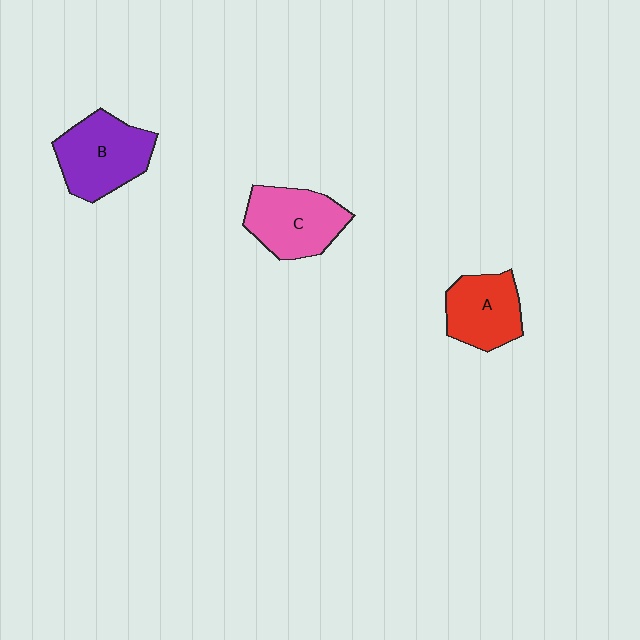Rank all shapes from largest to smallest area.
From largest to smallest: B (purple), C (pink), A (red).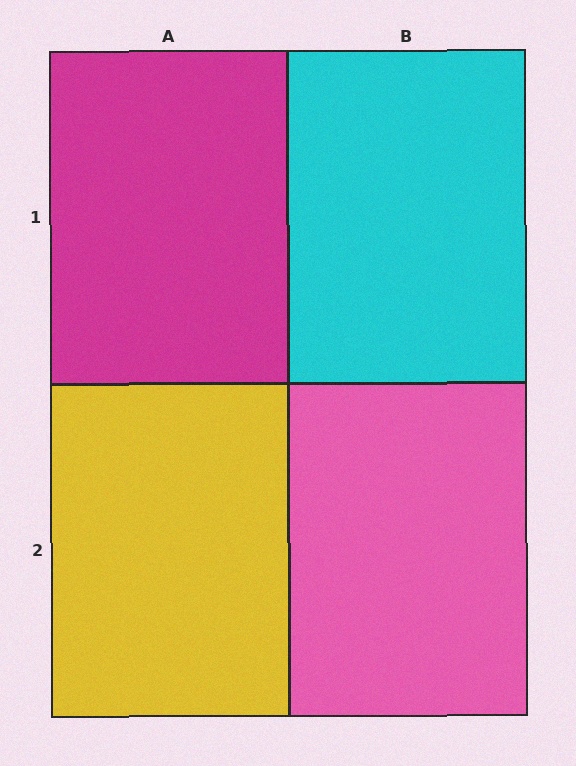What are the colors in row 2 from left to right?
Yellow, pink.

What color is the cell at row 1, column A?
Magenta.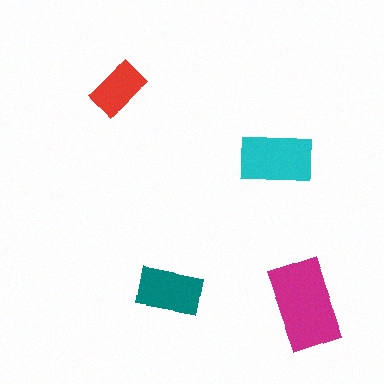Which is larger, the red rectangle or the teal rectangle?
The teal one.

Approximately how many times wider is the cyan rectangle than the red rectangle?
About 1.5 times wider.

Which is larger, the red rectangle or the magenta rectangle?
The magenta one.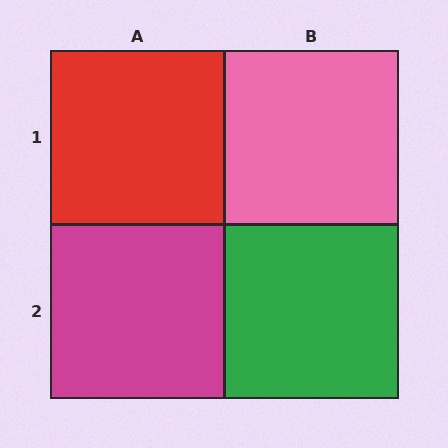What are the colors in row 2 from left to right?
Magenta, green.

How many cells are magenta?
1 cell is magenta.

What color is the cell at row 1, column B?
Pink.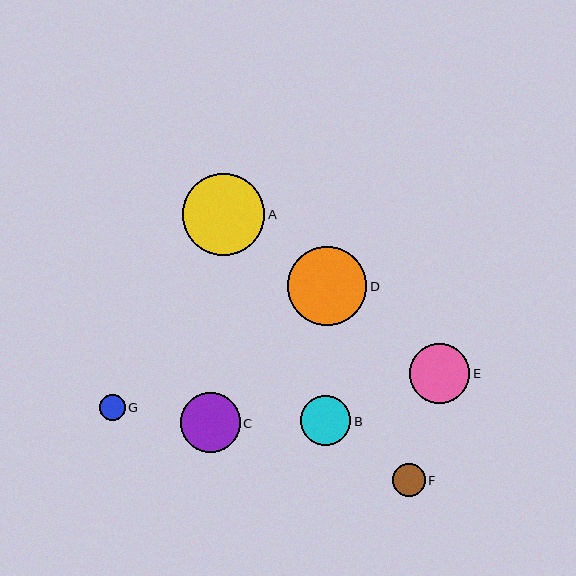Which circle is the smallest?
Circle G is the smallest with a size of approximately 26 pixels.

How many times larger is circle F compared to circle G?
Circle F is approximately 1.3 times the size of circle G.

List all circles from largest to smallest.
From largest to smallest: A, D, C, E, B, F, G.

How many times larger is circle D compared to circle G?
Circle D is approximately 3.1 times the size of circle G.